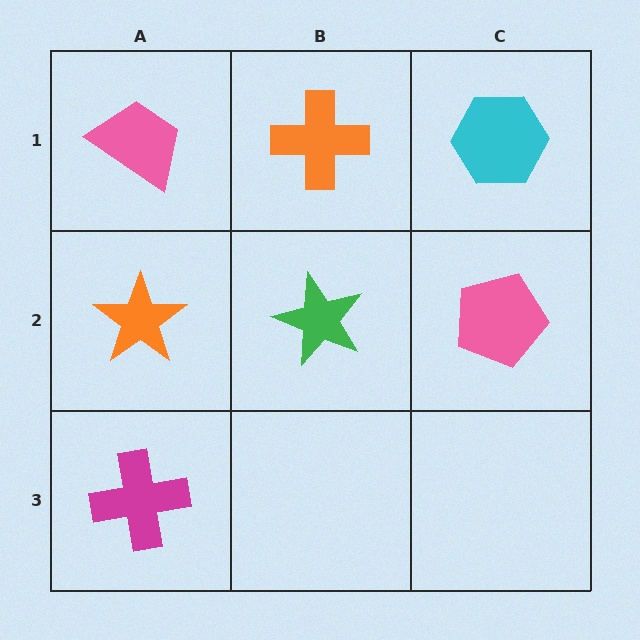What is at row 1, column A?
A pink trapezoid.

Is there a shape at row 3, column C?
No, that cell is empty.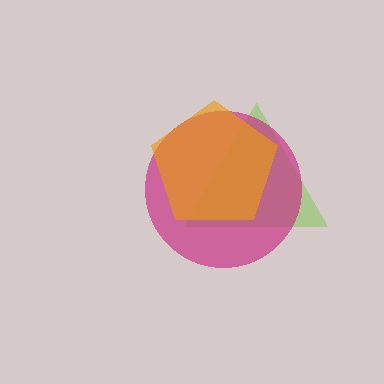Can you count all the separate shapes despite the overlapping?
Yes, there are 3 separate shapes.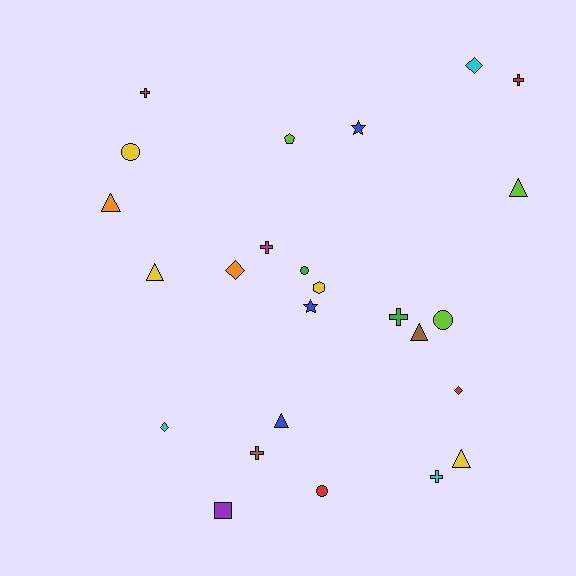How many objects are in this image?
There are 25 objects.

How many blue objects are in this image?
There are 3 blue objects.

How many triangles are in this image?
There are 6 triangles.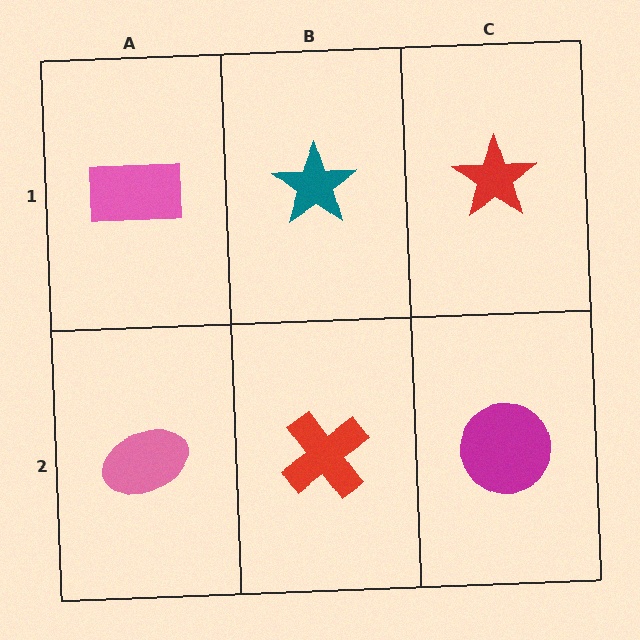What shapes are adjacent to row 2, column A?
A pink rectangle (row 1, column A), a red cross (row 2, column B).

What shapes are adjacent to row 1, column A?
A pink ellipse (row 2, column A), a teal star (row 1, column B).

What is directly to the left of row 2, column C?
A red cross.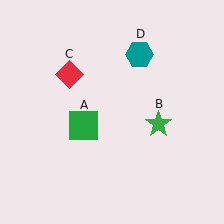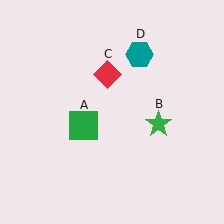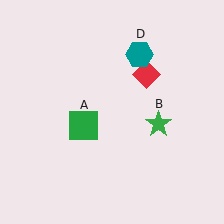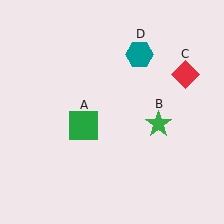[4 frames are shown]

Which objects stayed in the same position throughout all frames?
Green square (object A) and green star (object B) and teal hexagon (object D) remained stationary.